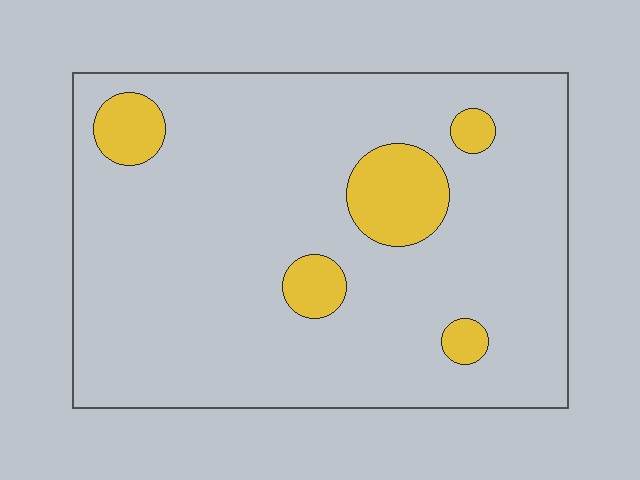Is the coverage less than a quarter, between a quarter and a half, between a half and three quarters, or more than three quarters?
Less than a quarter.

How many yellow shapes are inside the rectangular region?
5.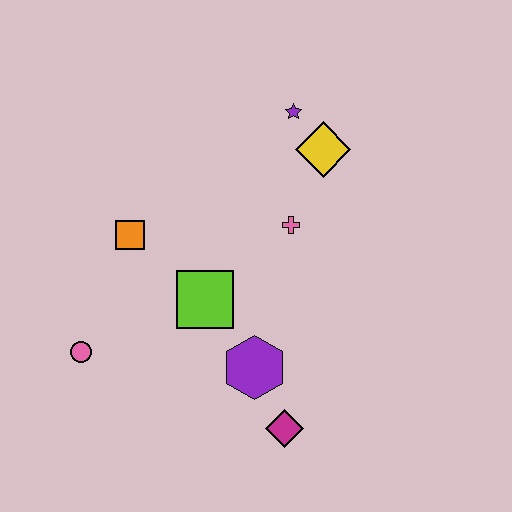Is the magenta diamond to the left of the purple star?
Yes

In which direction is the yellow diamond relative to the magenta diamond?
The yellow diamond is above the magenta diamond.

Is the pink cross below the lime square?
No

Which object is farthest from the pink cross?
The pink circle is farthest from the pink cross.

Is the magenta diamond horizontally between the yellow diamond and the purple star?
No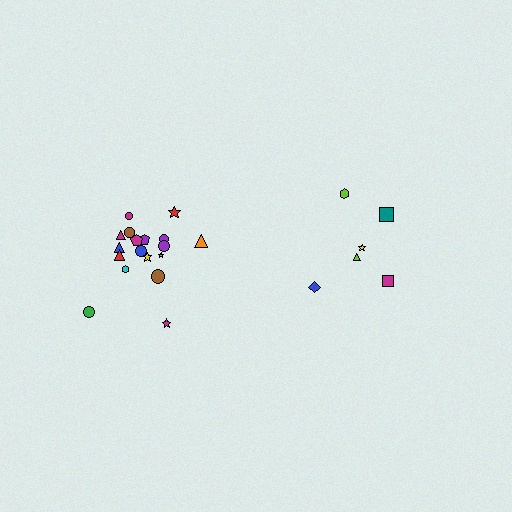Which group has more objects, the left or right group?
The left group.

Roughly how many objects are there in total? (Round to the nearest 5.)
Roughly 25 objects in total.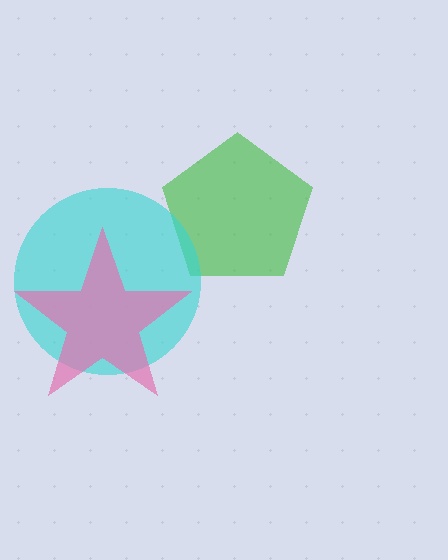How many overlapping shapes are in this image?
There are 3 overlapping shapes in the image.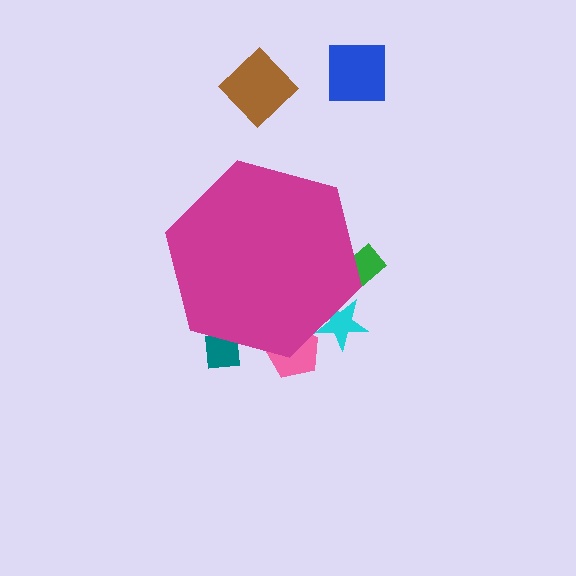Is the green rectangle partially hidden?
Yes, the green rectangle is partially hidden behind the magenta hexagon.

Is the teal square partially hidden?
Yes, the teal square is partially hidden behind the magenta hexagon.